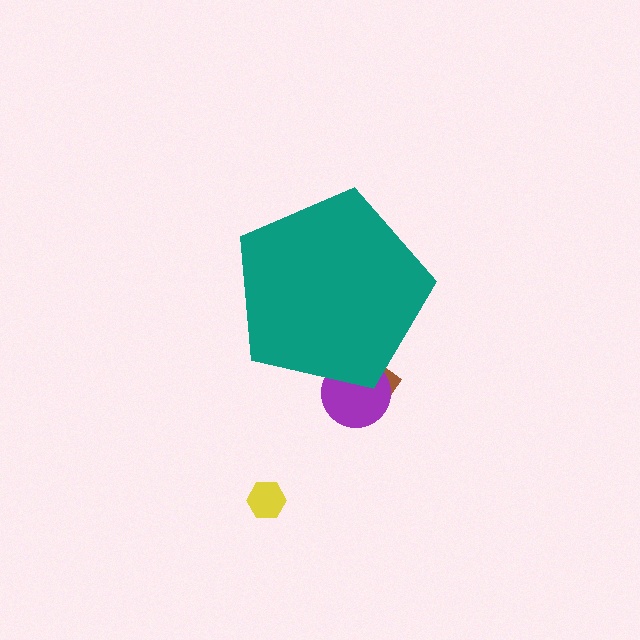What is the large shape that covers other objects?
A teal pentagon.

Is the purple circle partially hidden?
Yes, the purple circle is partially hidden behind the teal pentagon.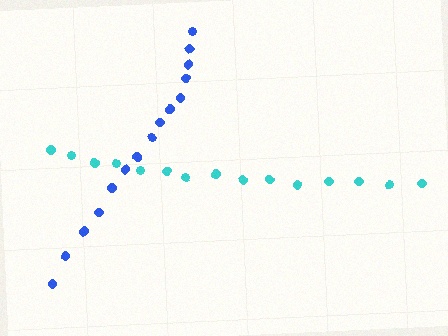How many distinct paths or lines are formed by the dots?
There are 2 distinct paths.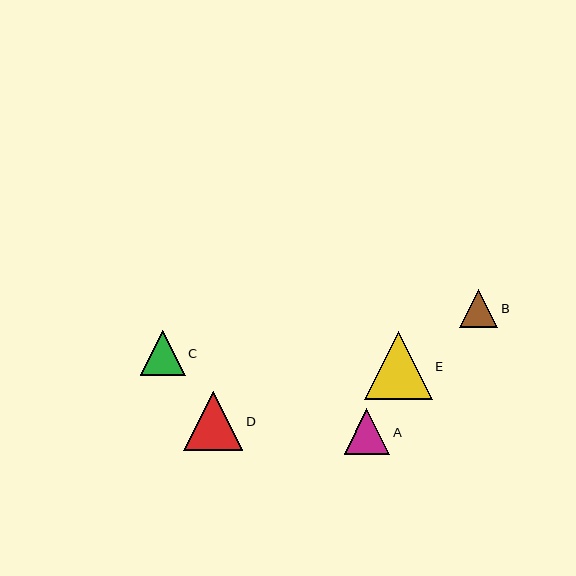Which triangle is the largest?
Triangle E is the largest with a size of approximately 68 pixels.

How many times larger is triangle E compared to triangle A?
Triangle E is approximately 1.5 times the size of triangle A.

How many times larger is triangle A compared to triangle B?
Triangle A is approximately 1.2 times the size of triangle B.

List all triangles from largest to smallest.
From largest to smallest: E, D, A, C, B.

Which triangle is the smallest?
Triangle B is the smallest with a size of approximately 38 pixels.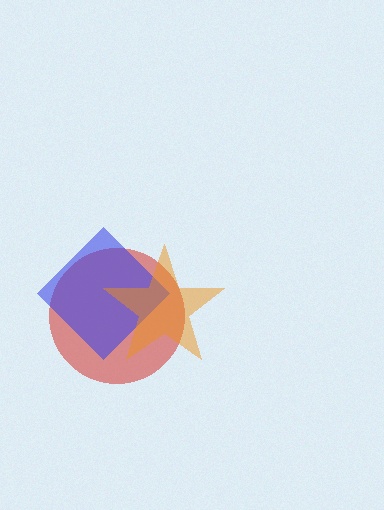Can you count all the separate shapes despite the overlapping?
Yes, there are 3 separate shapes.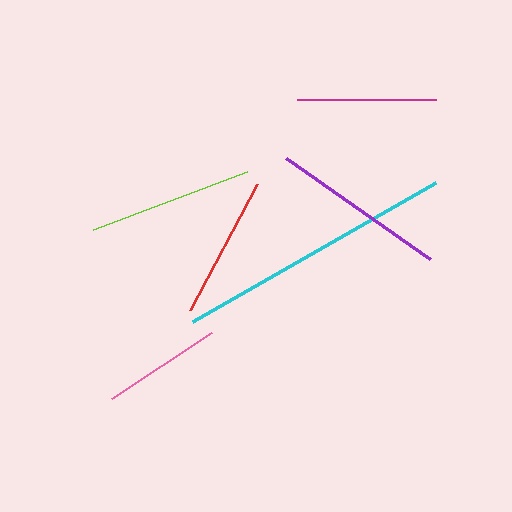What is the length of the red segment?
The red segment is approximately 143 pixels long.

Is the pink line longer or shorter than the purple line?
The purple line is longer than the pink line.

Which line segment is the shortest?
The pink line is the shortest at approximately 120 pixels.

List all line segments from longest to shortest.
From longest to shortest: cyan, purple, lime, red, magenta, pink.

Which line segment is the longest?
The cyan line is the longest at approximately 280 pixels.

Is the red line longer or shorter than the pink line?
The red line is longer than the pink line.